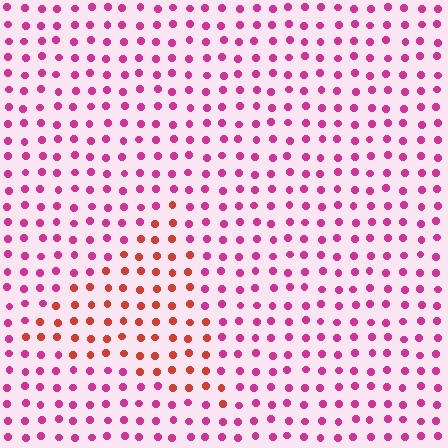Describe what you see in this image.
The image is filled with small magenta elements in a uniform arrangement. A triangle-shaped region is visible where the elements are tinted to a slightly different hue, forming a subtle color boundary.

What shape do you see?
I see a triangle.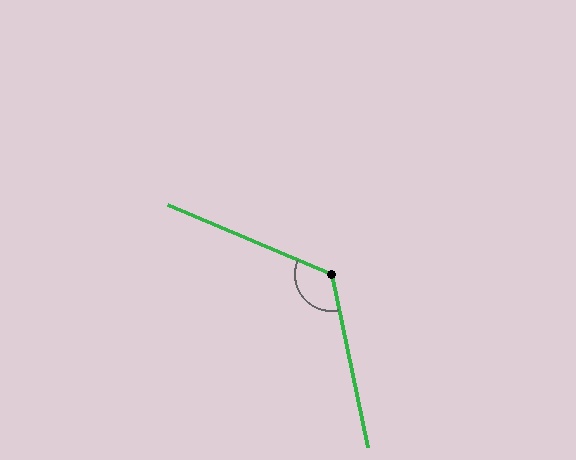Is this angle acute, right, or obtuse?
It is obtuse.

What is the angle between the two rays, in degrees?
Approximately 125 degrees.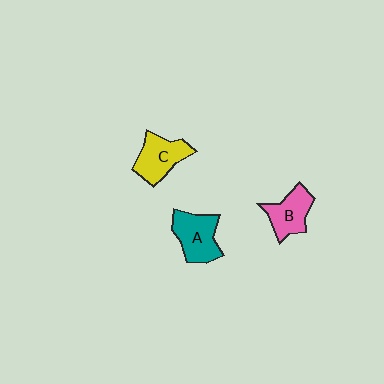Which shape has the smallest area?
Shape B (pink).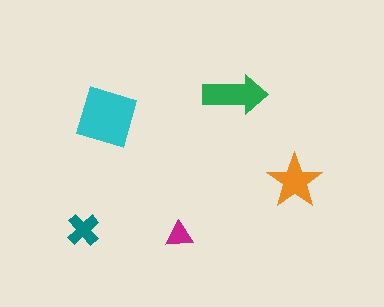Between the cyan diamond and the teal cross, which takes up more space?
The cyan diamond.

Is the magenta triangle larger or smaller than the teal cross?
Smaller.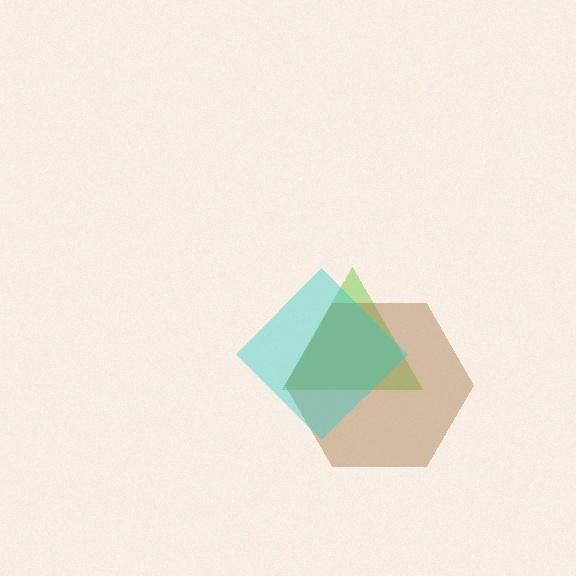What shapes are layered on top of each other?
The layered shapes are: a lime triangle, a brown hexagon, a cyan diamond.